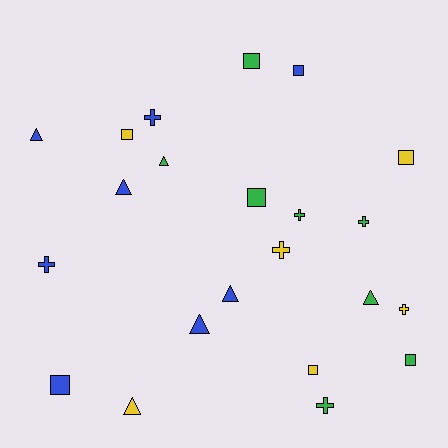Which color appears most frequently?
Green, with 8 objects.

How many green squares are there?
There are 3 green squares.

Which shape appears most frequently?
Square, with 8 objects.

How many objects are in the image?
There are 22 objects.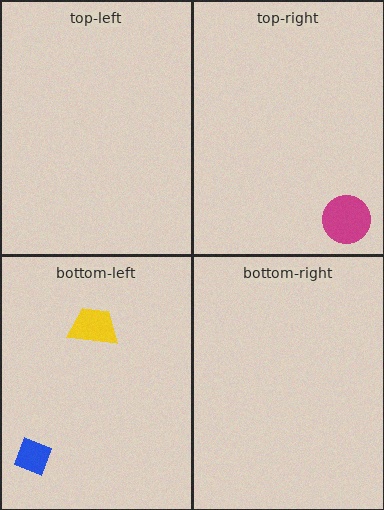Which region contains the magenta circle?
The top-right region.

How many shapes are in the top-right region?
1.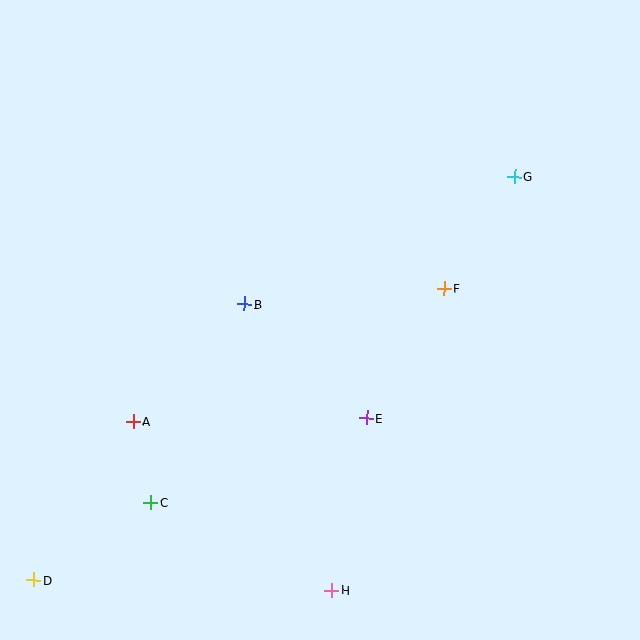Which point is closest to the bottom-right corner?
Point H is closest to the bottom-right corner.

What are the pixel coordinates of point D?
Point D is at (34, 580).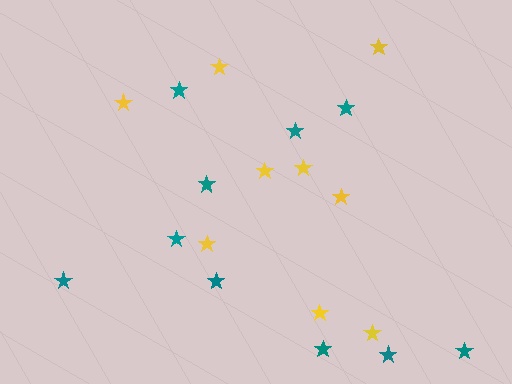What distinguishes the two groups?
There are 2 groups: one group of yellow stars (9) and one group of teal stars (10).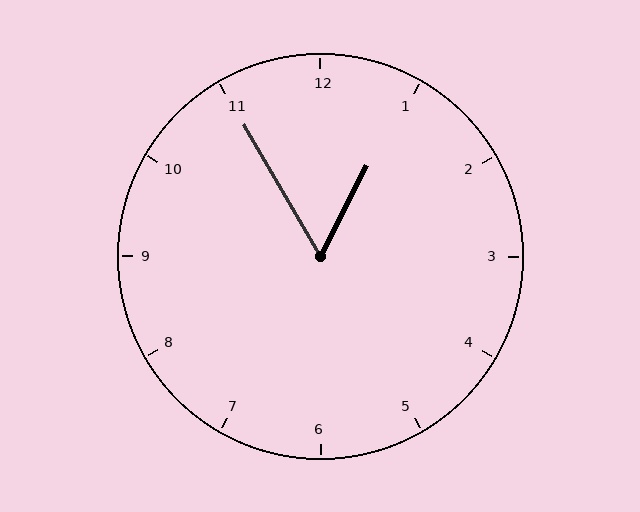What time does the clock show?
12:55.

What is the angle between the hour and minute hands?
Approximately 58 degrees.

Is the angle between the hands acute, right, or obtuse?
It is acute.